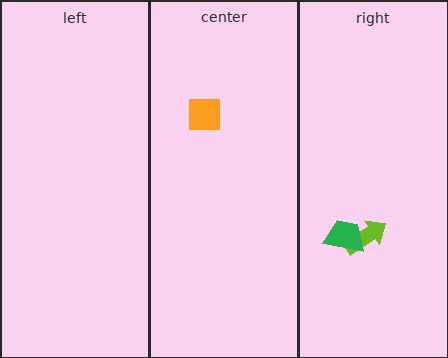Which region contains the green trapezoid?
The right region.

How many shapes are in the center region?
1.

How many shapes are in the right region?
2.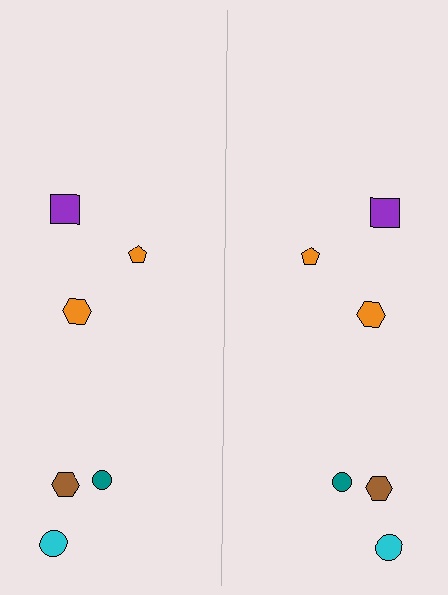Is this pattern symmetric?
Yes, this pattern has bilateral (reflection) symmetry.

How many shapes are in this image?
There are 12 shapes in this image.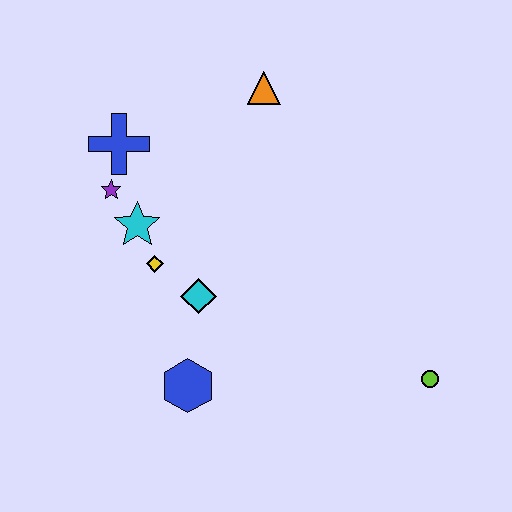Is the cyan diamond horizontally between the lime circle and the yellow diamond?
Yes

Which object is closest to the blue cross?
The purple star is closest to the blue cross.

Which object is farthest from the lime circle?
The blue cross is farthest from the lime circle.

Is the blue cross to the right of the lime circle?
No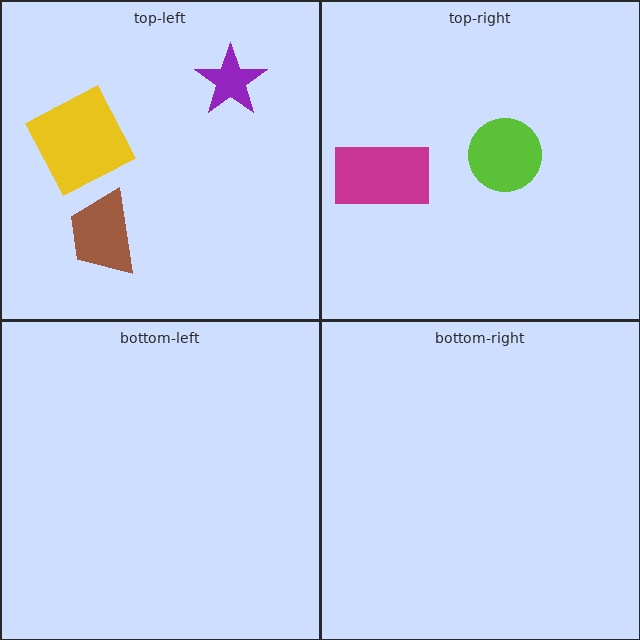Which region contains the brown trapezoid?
The top-left region.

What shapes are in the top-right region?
The lime circle, the magenta rectangle.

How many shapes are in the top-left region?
3.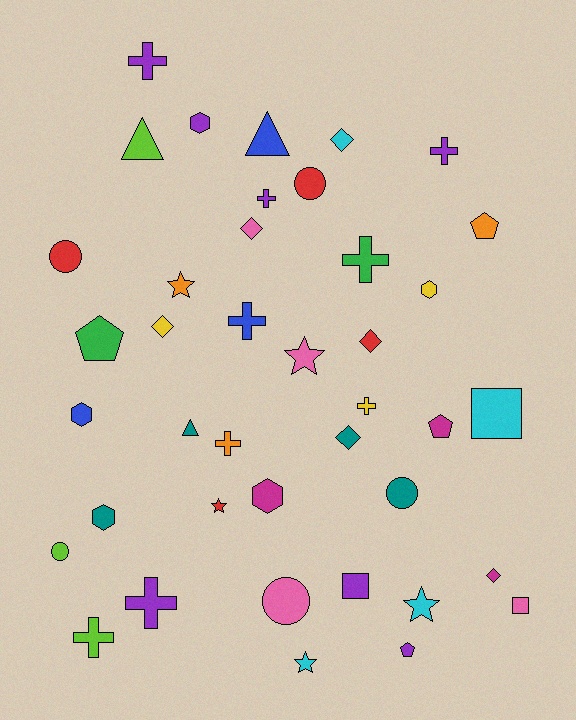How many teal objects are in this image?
There are 4 teal objects.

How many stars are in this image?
There are 5 stars.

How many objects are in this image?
There are 40 objects.